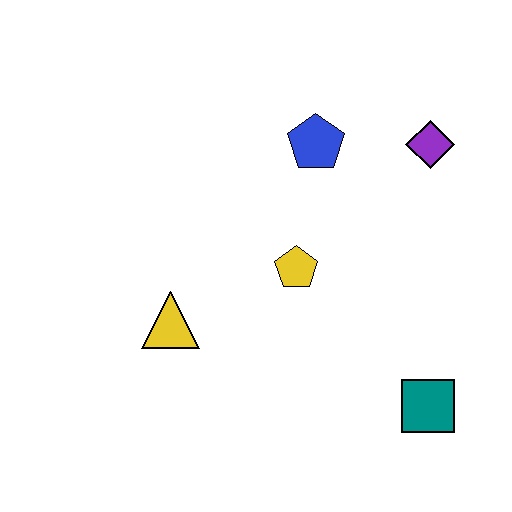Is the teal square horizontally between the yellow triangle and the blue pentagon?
No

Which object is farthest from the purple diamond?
The yellow triangle is farthest from the purple diamond.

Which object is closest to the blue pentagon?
The purple diamond is closest to the blue pentagon.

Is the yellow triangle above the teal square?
Yes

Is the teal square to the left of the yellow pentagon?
No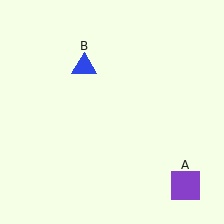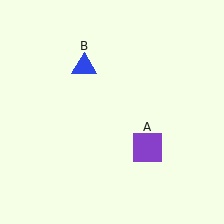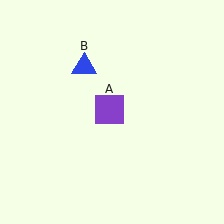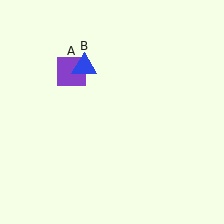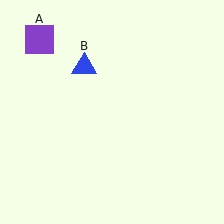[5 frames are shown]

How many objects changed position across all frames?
1 object changed position: purple square (object A).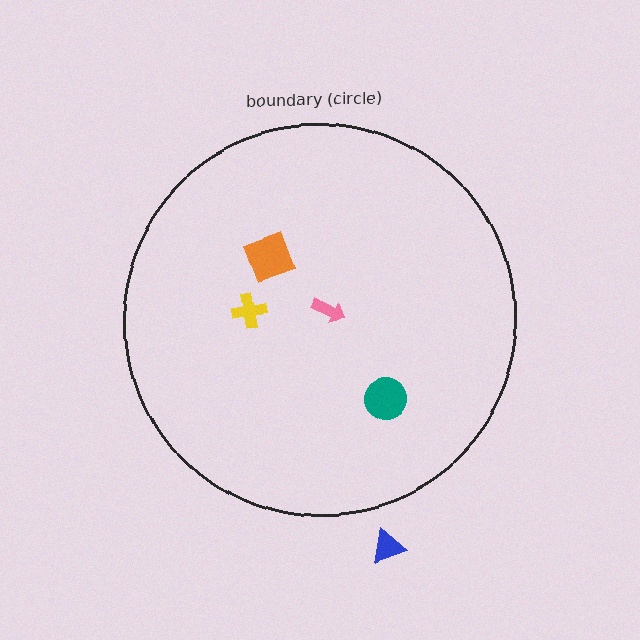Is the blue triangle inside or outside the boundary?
Outside.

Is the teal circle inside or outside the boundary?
Inside.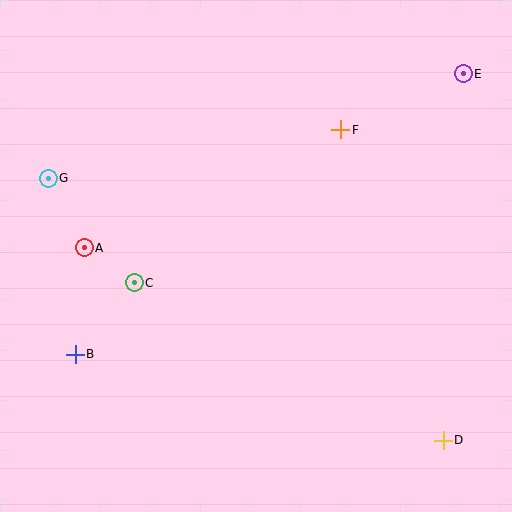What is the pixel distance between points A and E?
The distance between A and E is 417 pixels.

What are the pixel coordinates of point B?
Point B is at (75, 354).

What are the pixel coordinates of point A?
Point A is at (84, 248).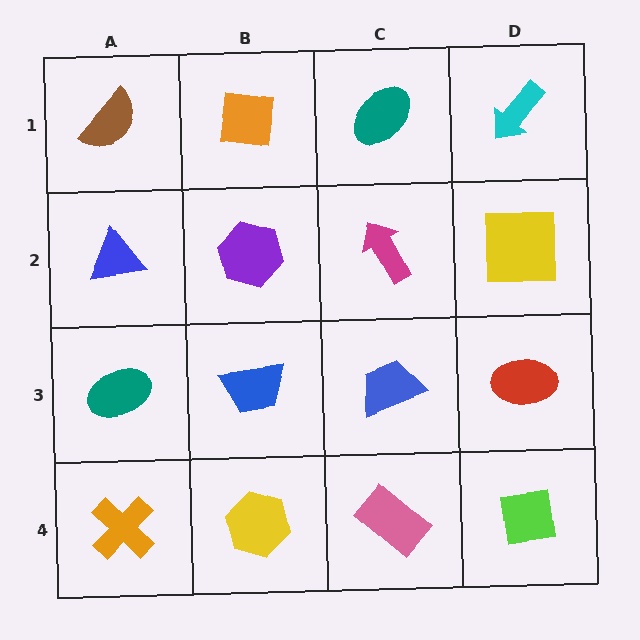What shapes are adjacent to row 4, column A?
A teal ellipse (row 3, column A), a yellow hexagon (row 4, column B).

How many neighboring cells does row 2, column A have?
3.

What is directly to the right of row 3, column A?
A blue trapezoid.